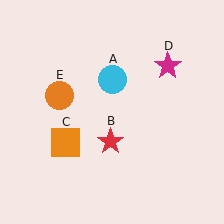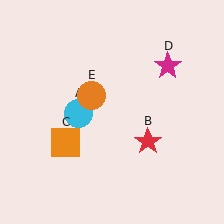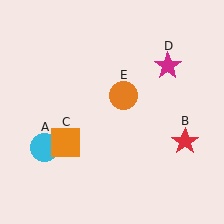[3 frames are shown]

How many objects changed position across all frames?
3 objects changed position: cyan circle (object A), red star (object B), orange circle (object E).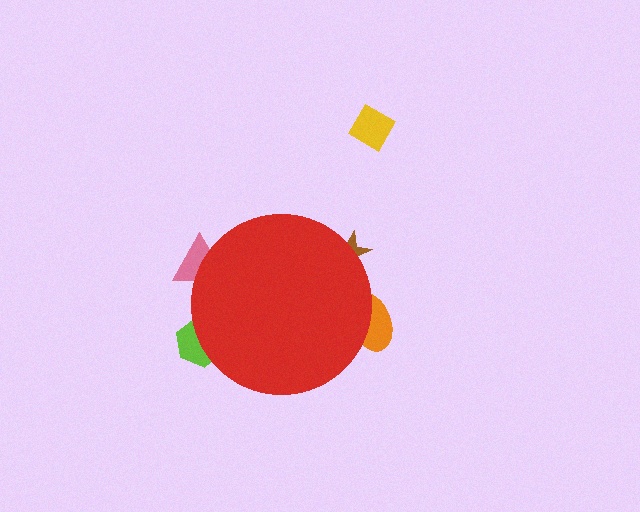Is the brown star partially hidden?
Yes, the brown star is partially hidden behind the red circle.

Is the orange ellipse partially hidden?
Yes, the orange ellipse is partially hidden behind the red circle.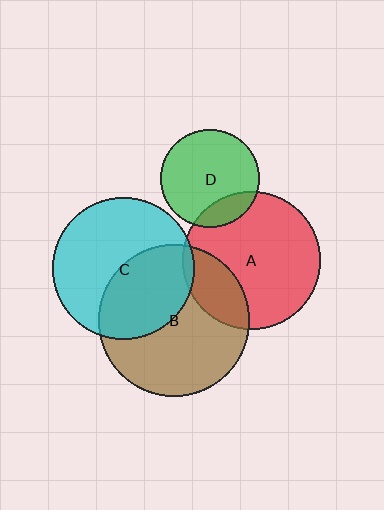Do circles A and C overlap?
Yes.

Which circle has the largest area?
Circle B (brown).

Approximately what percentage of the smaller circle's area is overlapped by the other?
Approximately 5%.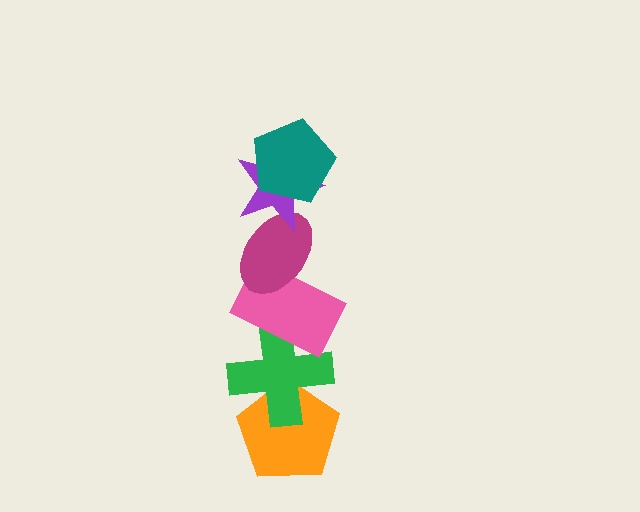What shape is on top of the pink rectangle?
The magenta ellipse is on top of the pink rectangle.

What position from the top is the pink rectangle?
The pink rectangle is 4th from the top.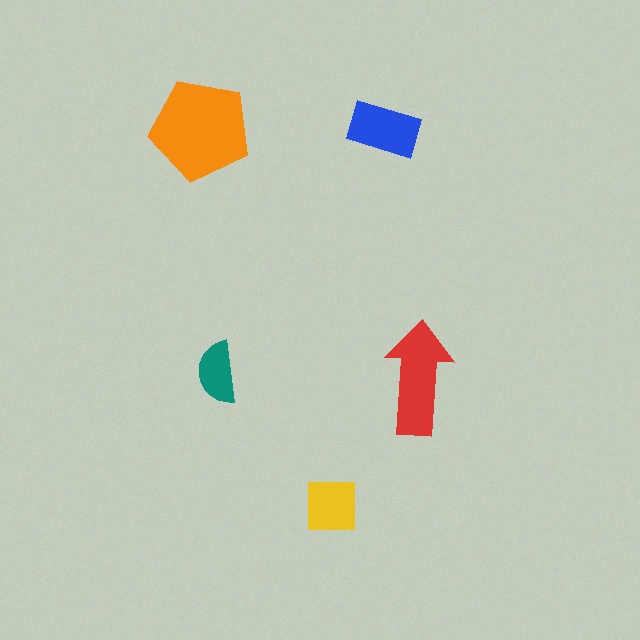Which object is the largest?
The orange pentagon.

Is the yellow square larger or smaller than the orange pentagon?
Smaller.